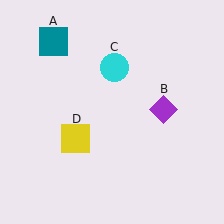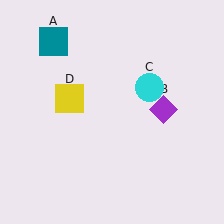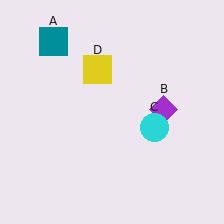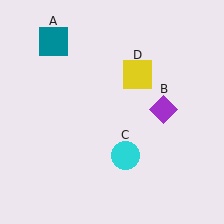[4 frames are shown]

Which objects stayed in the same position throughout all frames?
Teal square (object A) and purple diamond (object B) remained stationary.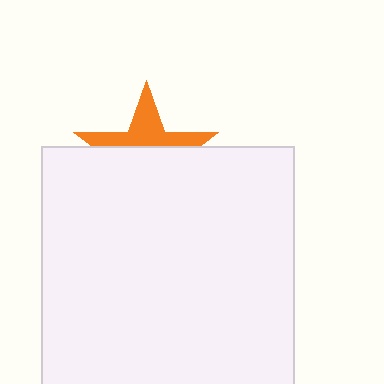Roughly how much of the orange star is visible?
A small part of it is visible (roughly 39%).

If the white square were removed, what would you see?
You would see the complete orange star.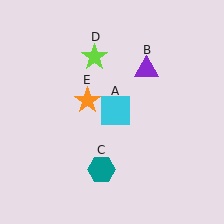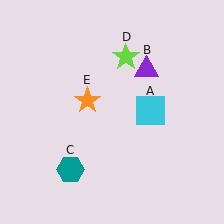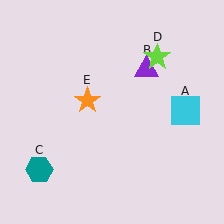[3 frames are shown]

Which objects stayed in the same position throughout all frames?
Purple triangle (object B) and orange star (object E) remained stationary.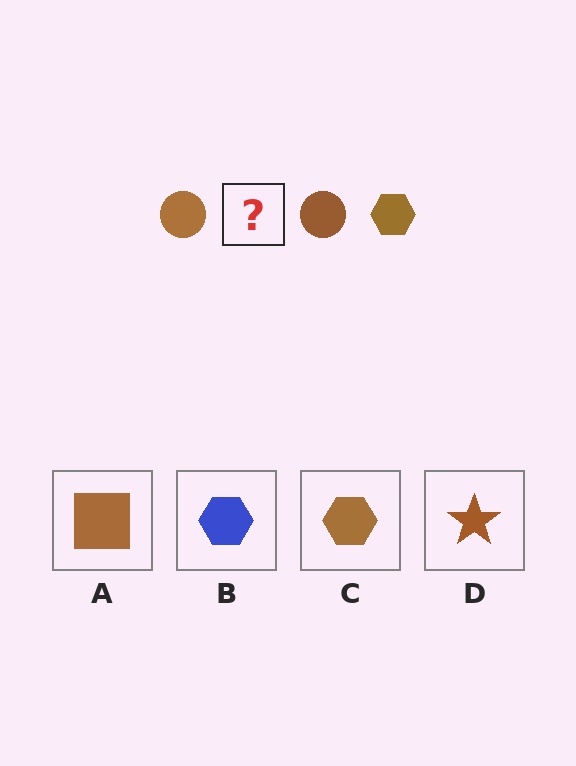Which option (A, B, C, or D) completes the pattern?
C.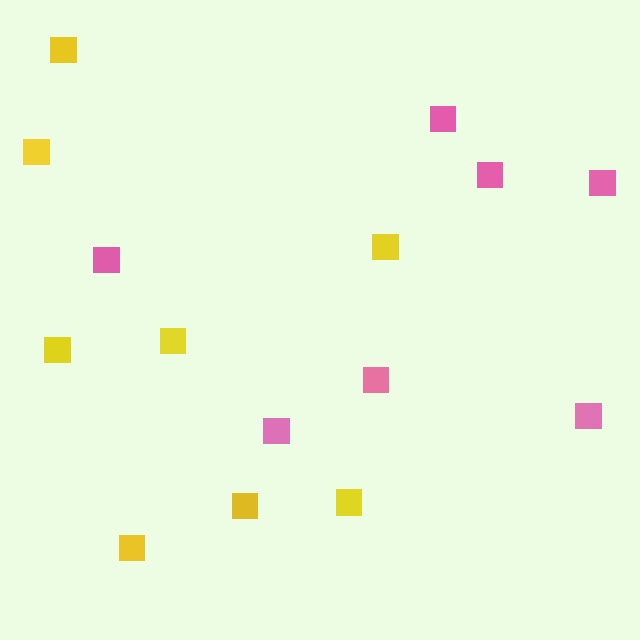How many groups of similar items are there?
There are 2 groups: one group of yellow squares (8) and one group of pink squares (7).